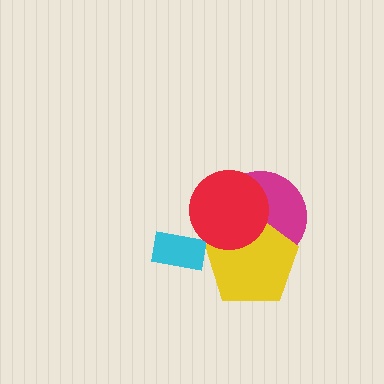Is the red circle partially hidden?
No, no other shape covers it.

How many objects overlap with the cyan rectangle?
0 objects overlap with the cyan rectangle.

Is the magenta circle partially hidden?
Yes, it is partially covered by another shape.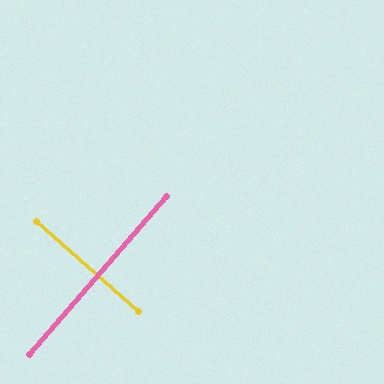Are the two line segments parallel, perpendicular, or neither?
Perpendicular — they meet at approximately 90°.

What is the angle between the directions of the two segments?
Approximately 90 degrees.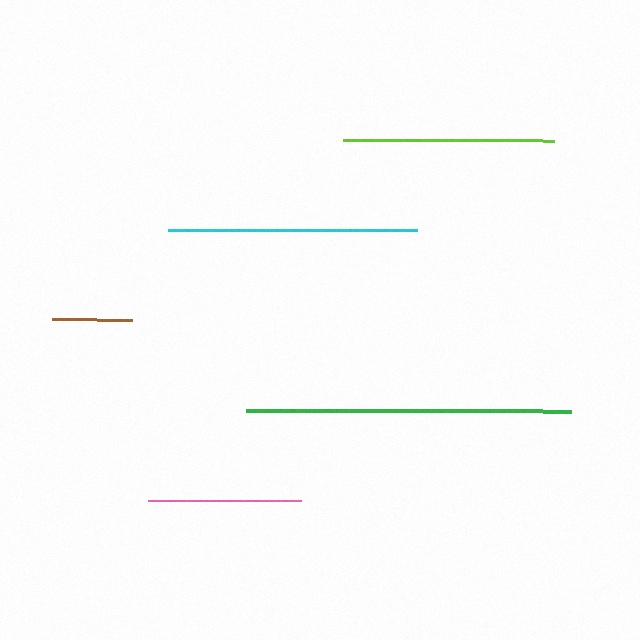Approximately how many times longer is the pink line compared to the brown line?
The pink line is approximately 1.9 times the length of the brown line.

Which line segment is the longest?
The green line is the longest at approximately 325 pixels.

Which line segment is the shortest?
The brown line is the shortest at approximately 80 pixels.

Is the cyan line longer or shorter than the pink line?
The cyan line is longer than the pink line.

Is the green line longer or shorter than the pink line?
The green line is longer than the pink line.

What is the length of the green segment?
The green segment is approximately 325 pixels long.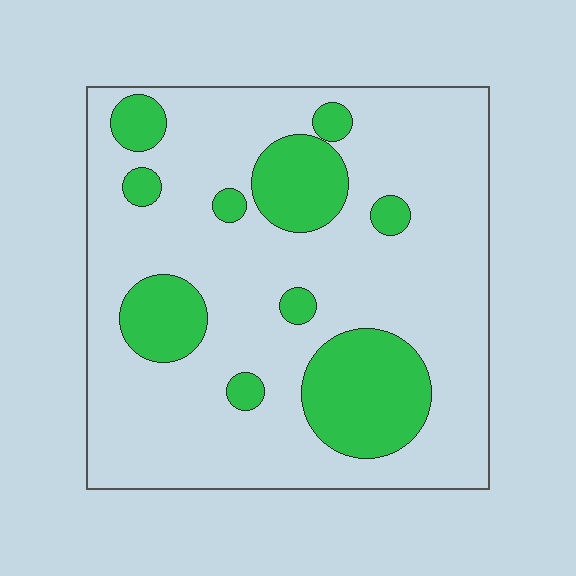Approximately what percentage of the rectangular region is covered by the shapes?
Approximately 25%.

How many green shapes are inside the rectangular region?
10.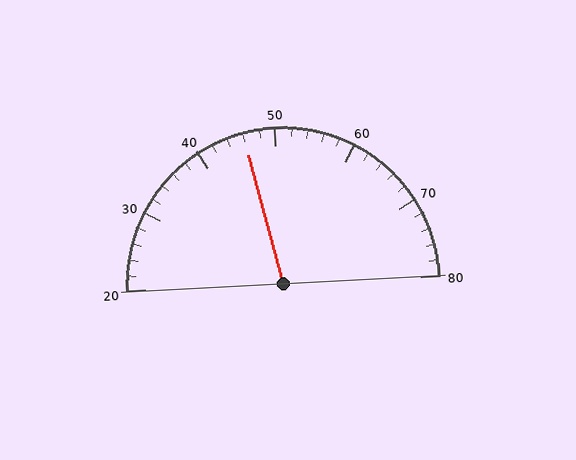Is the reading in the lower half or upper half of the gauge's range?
The reading is in the lower half of the range (20 to 80).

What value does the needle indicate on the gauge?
The needle indicates approximately 46.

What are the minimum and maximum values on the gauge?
The gauge ranges from 20 to 80.